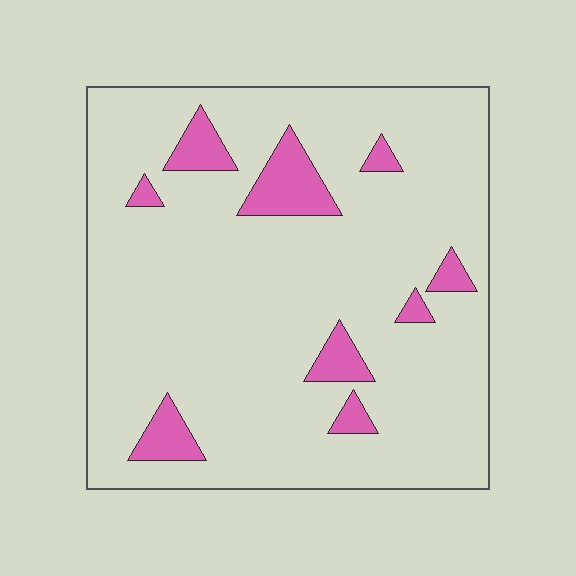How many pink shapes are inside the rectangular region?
9.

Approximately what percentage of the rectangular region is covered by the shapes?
Approximately 10%.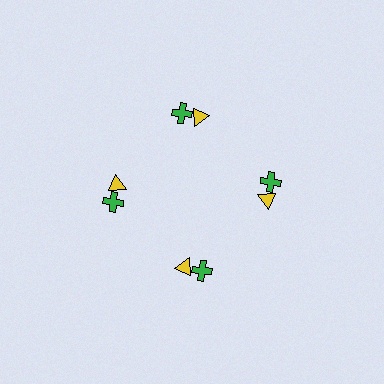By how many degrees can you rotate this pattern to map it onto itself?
The pattern maps onto itself every 90 degrees of rotation.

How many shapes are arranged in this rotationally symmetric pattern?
There are 8 shapes, arranged in 4 groups of 2.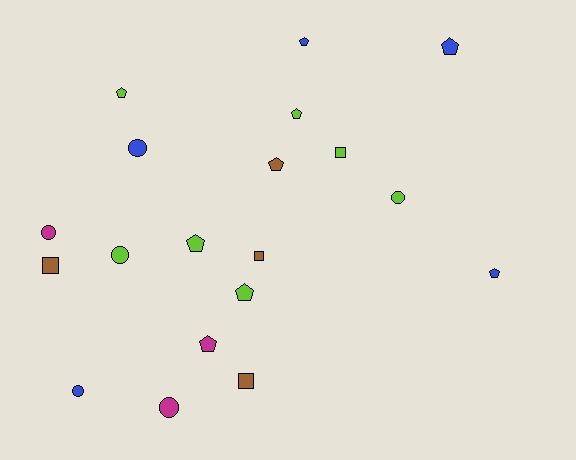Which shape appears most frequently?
Pentagon, with 9 objects.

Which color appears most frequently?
Lime, with 7 objects.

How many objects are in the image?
There are 19 objects.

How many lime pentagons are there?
There are 4 lime pentagons.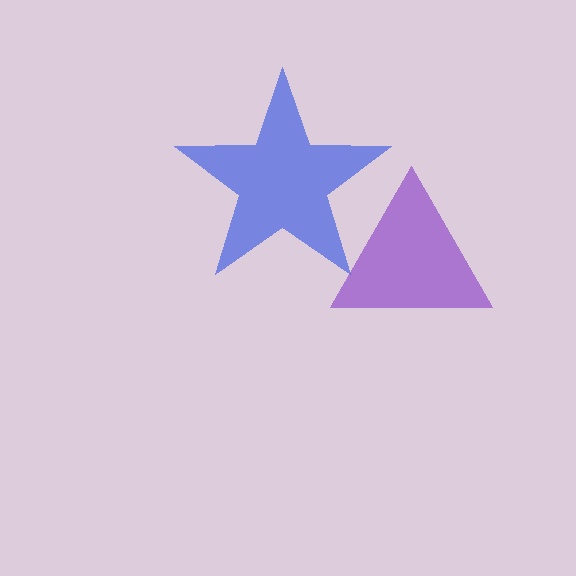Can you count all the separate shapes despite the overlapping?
Yes, there are 2 separate shapes.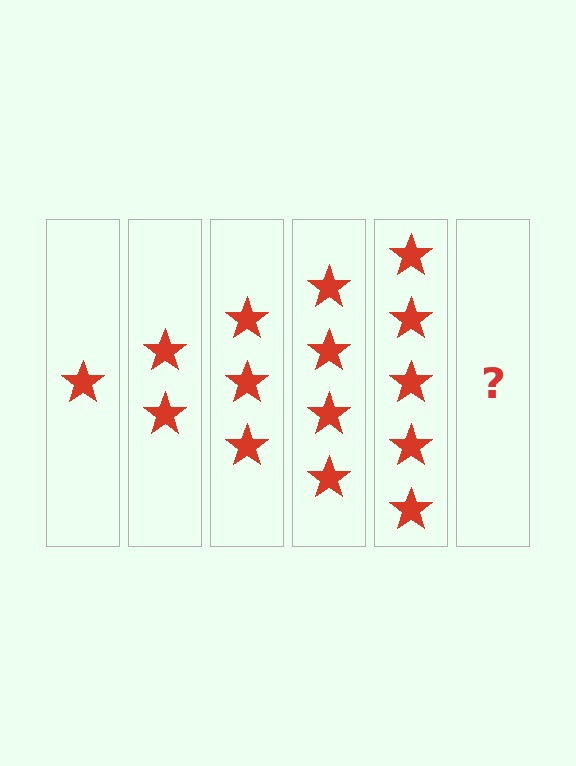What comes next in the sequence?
The next element should be 6 stars.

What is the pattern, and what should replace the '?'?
The pattern is that each step adds one more star. The '?' should be 6 stars.